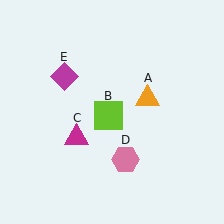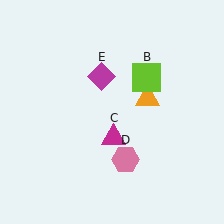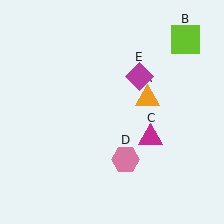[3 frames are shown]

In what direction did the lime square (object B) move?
The lime square (object B) moved up and to the right.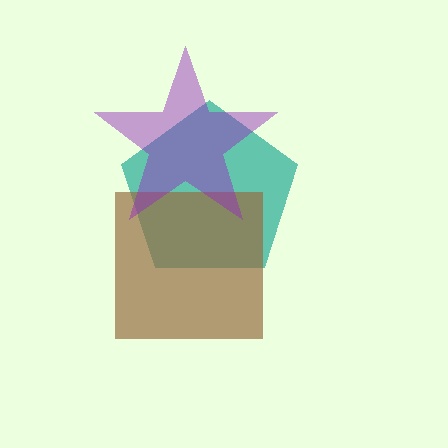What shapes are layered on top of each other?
The layered shapes are: a teal pentagon, a brown square, a purple star.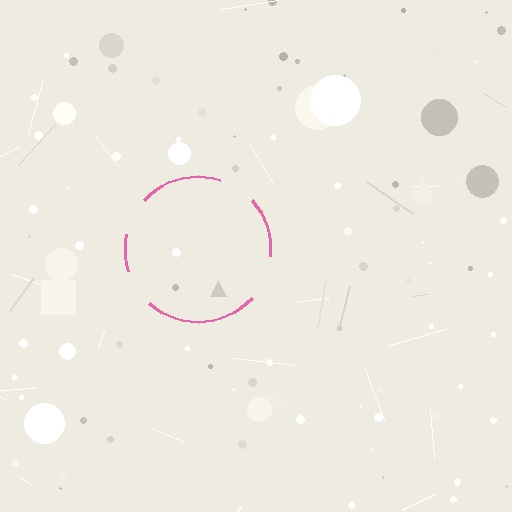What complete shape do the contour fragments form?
The contour fragments form a circle.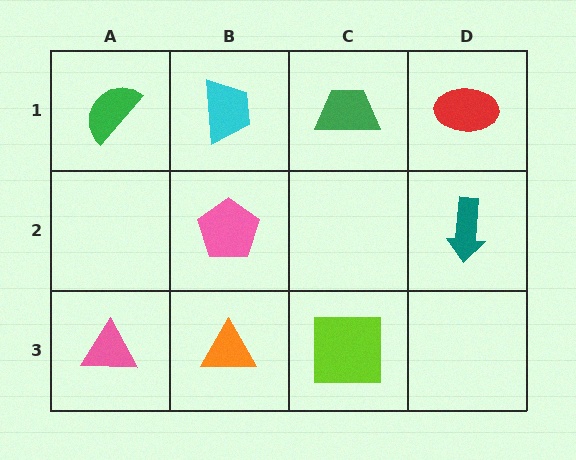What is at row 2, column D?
A teal arrow.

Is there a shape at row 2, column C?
No, that cell is empty.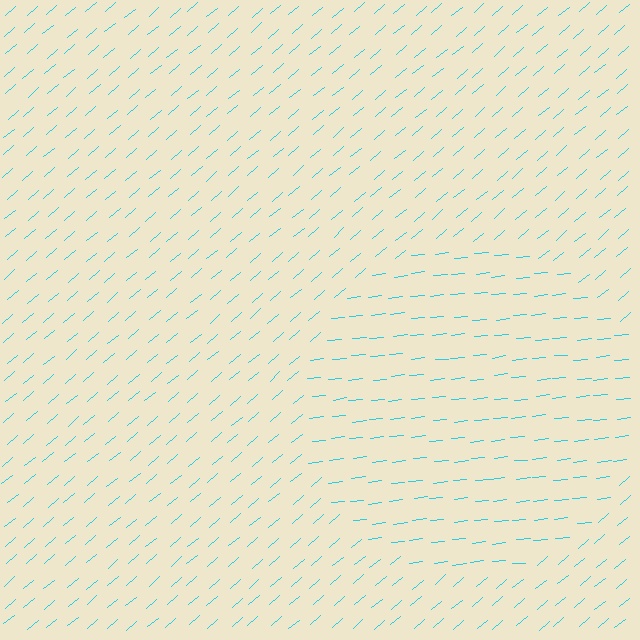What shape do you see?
I see a circle.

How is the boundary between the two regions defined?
The boundary is defined purely by a change in line orientation (approximately 34 degrees difference). All lines are the same color and thickness.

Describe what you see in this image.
The image is filled with small cyan line segments. A circle region in the image has lines oriented differently from the surrounding lines, creating a visible texture boundary.